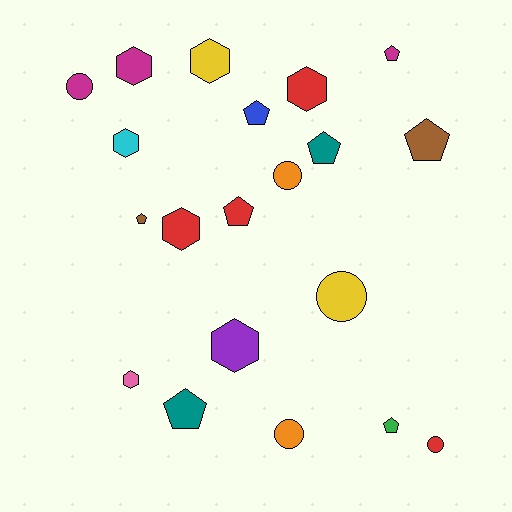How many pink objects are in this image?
There is 1 pink object.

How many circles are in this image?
There are 5 circles.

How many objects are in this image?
There are 20 objects.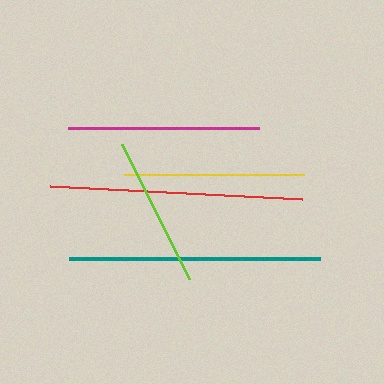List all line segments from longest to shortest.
From longest to shortest: red, teal, magenta, yellow, lime.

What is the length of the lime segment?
The lime segment is approximately 151 pixels long.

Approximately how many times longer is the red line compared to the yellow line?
The red line is approximately 1.4 times the length of the yellow line.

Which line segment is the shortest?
The lime line is the shortest at approximately 151 pixels.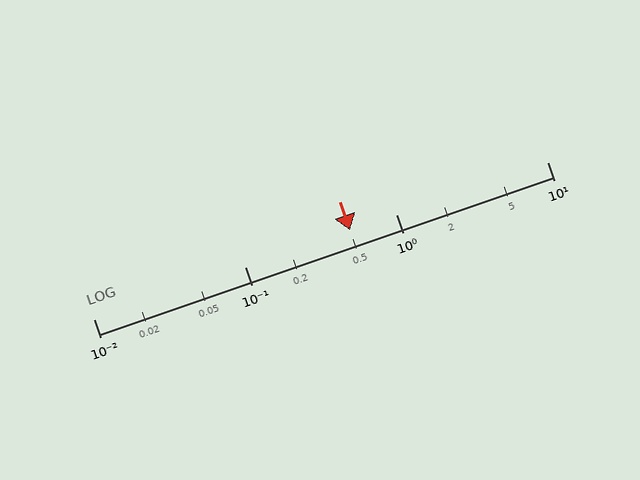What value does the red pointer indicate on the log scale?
The pointer indicates approximately 0.5.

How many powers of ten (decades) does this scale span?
The scale spans 3 decades, from 0.01 to 10.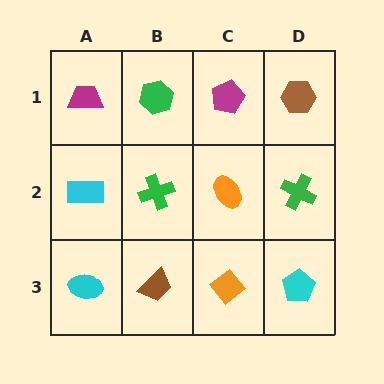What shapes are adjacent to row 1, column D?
A green cross (row 2, column D), a magenta pentagon (row 1, column C).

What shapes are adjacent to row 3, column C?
An orange ellipse (row 2, column C), a brown trapezoid (row 3, column B), a cyan pentagon (row 3, column D).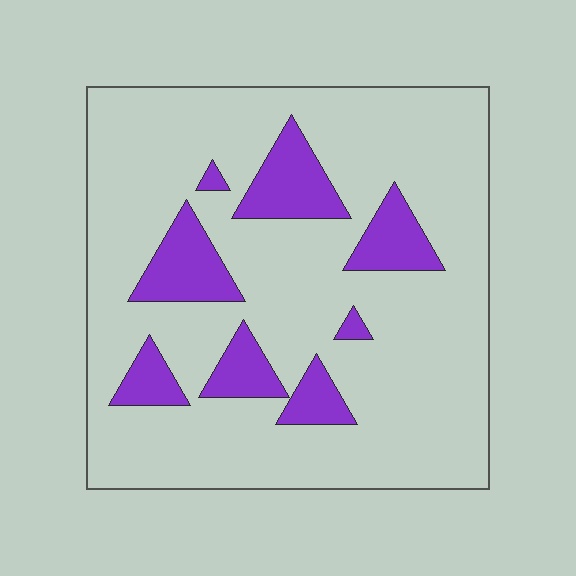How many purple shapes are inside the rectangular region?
8.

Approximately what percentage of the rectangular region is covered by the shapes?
Approximately 15%.